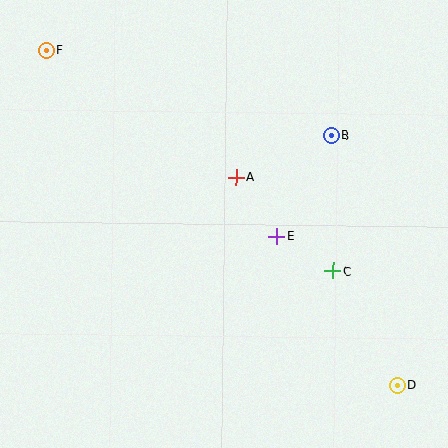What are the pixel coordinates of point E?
Point E is at (276, 236).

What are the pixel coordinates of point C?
Point C is at (333, 271).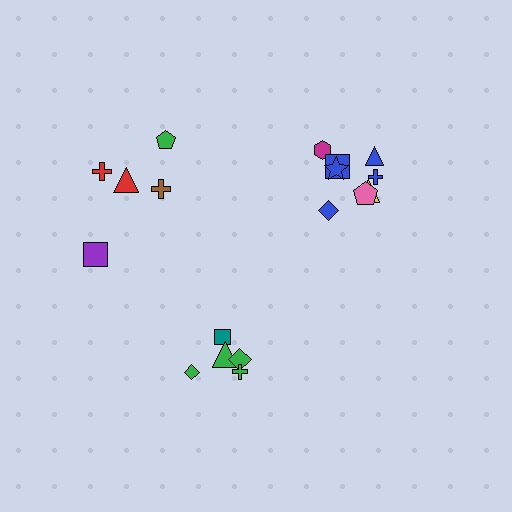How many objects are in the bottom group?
There are 5 objects.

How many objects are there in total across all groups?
There are 18 objects.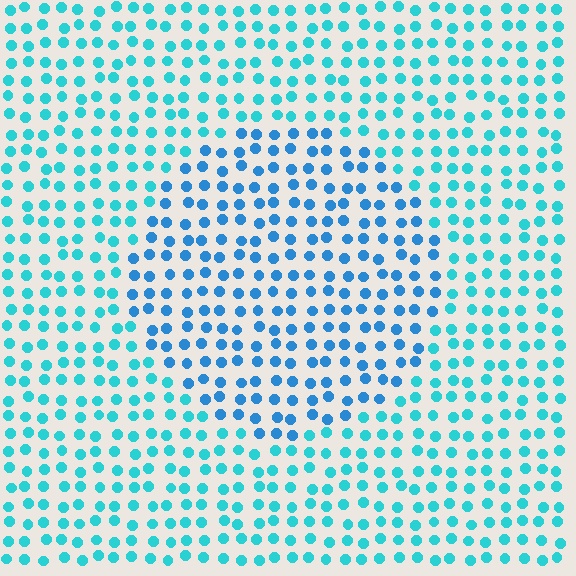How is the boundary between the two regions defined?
The boundary is defined purely by a slight shift in hue (about 26 degrees). Spacing, size, and orientation are identical on both sides.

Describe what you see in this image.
The image is filled with small cyan elements in a uniform arrangement. A circle-shaped region is visible where the elements are tinted to a slightly different hue, forming a subtle color boundary.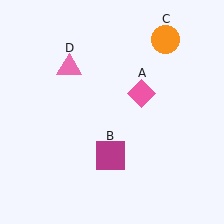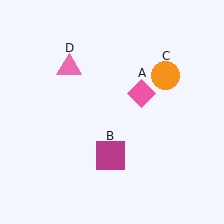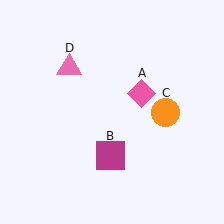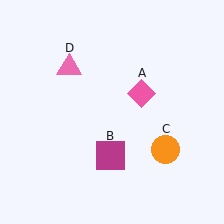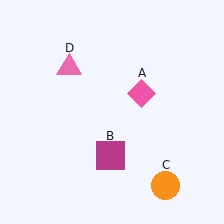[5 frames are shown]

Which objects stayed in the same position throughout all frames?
Pink diamond (object A) and magenta square (object B) and pink triangle (object D) remained stationary.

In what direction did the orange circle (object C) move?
The orange circle (object C) moved down.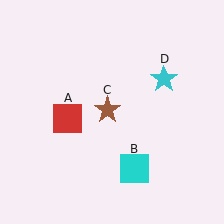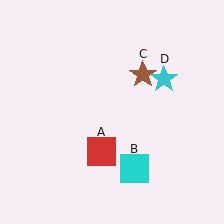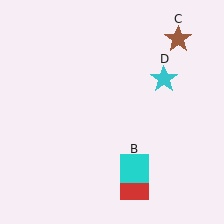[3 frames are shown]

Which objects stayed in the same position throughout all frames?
Cyan square (object B) and cyan star (object D) remained stationary.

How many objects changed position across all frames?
2 objects changed position: red square (object A), brown star (object C).